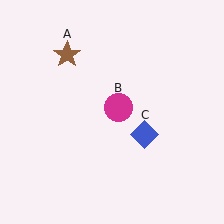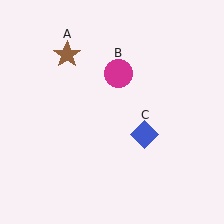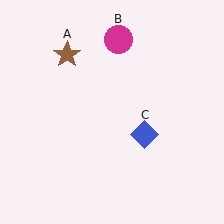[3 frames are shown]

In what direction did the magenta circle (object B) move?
The magenta circle (object B) moved up.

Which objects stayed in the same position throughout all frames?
Brown star (object A) and blue diamond (object C) remained stationary.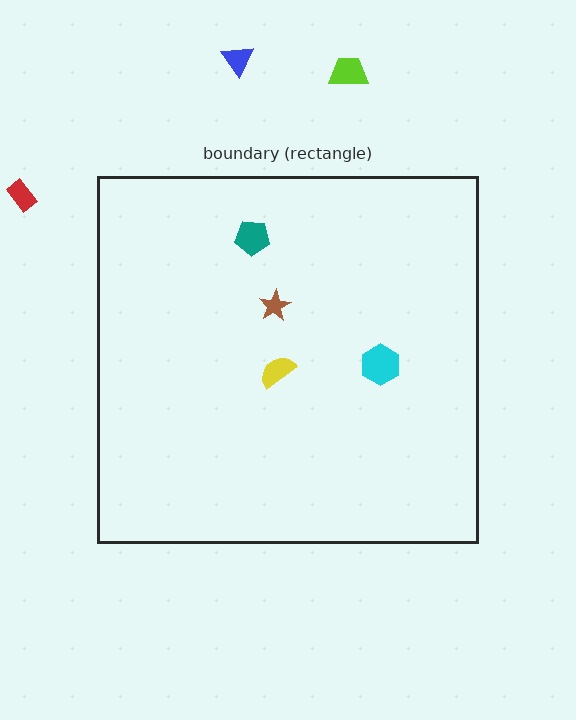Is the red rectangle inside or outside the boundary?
Outside.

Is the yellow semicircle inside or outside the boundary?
Inside.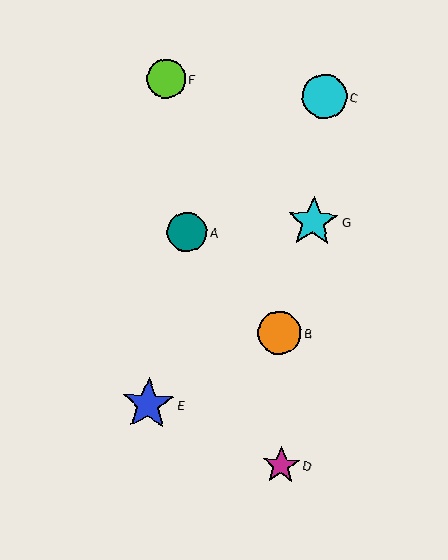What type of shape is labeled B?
Shape B is an orange circle.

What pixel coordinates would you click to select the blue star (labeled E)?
Click at (148, 404) to select the blue star E.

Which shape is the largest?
The blue star (labeled E) is the largest.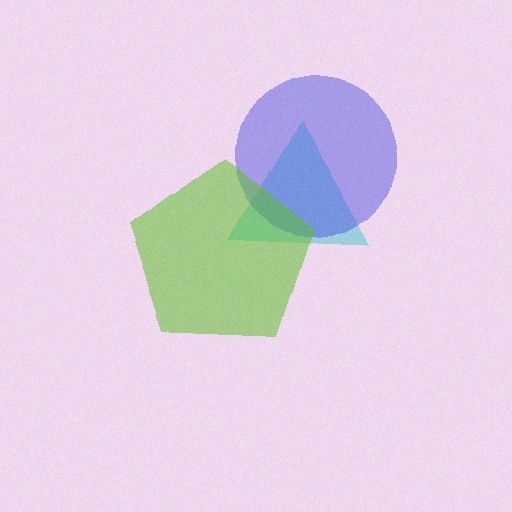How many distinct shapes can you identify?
There are 3 distinct shapes: a cyan triangle, a blue circle, a lime pentagon.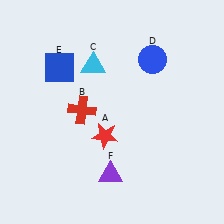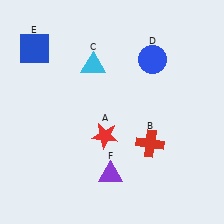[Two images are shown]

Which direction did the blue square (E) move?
The blue square (E) moved left.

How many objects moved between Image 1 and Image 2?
2 objects moved between the two images.